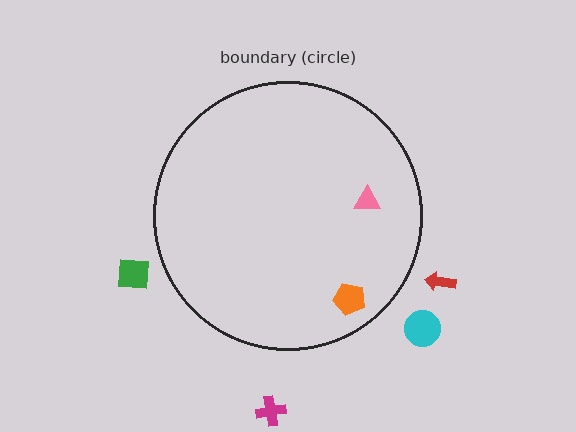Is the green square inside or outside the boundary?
Outside.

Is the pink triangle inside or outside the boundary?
Inside.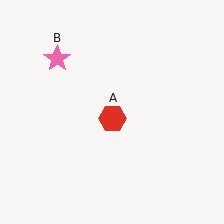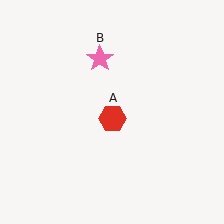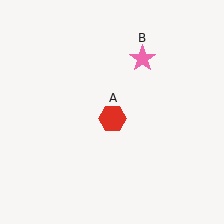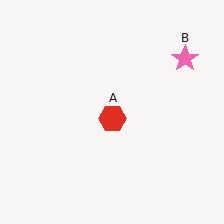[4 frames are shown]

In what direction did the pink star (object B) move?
The pink star (object B) moved right.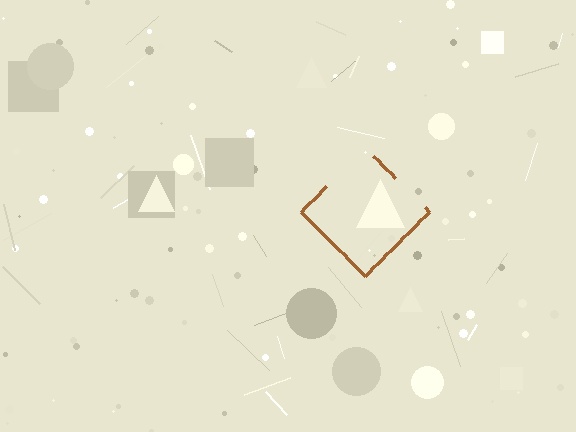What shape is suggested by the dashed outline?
The dashed outline suggests a diamond.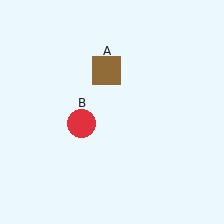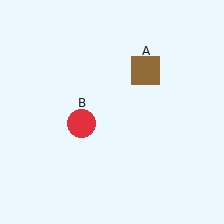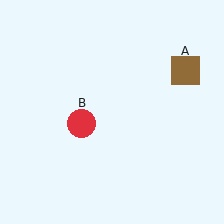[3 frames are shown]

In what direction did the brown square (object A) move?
The brown square (object A) moved right.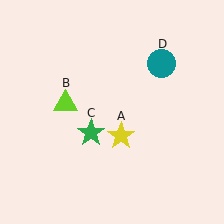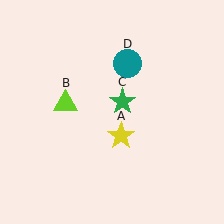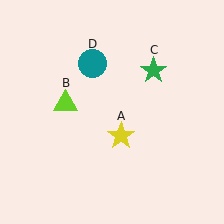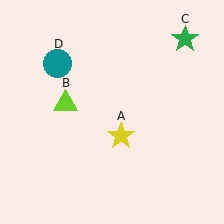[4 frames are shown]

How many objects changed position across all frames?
2 objects changed position: green star (object C), teal circle (object D).